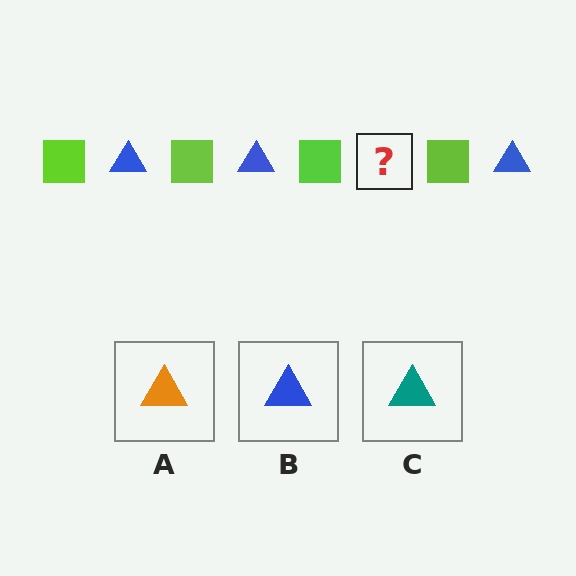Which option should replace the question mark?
Option B.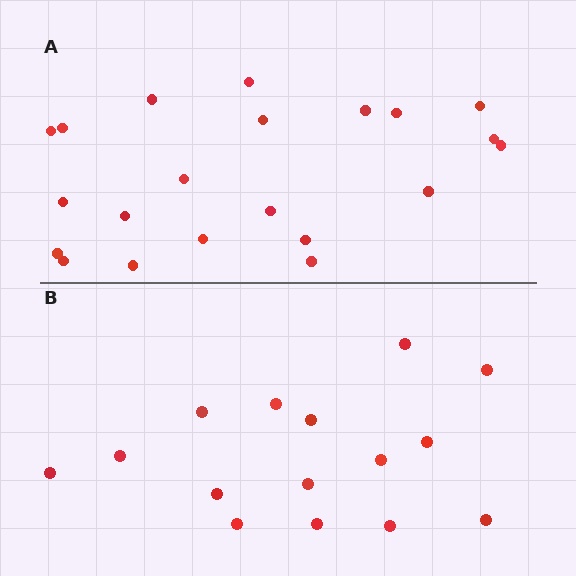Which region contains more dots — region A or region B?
Region A (the top region) has more dots.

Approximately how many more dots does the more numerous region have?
Region A has about 6 more dots than region B.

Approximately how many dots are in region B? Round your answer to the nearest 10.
About 20 dots. (The exact count is 15, which rounds to 20.)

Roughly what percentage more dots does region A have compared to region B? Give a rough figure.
About 40% more.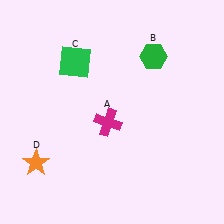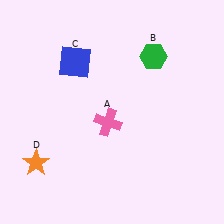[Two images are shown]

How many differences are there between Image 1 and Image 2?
There are 2 differences between the two images.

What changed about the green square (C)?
In Image 1, C is green. In Image 2, it changed to blue.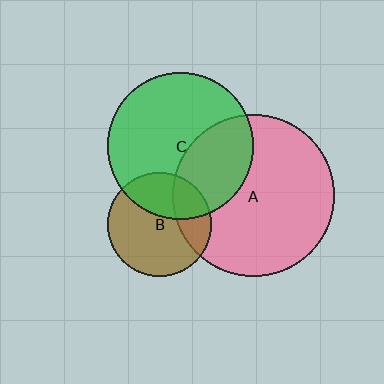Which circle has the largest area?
Circle A (pink).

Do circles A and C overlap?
Yes.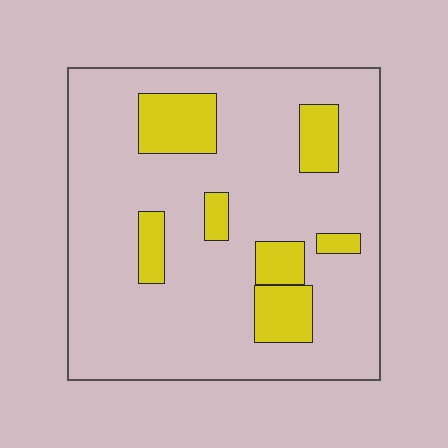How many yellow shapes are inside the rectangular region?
7.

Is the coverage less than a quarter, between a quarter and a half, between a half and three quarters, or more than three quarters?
Less than a quarter.